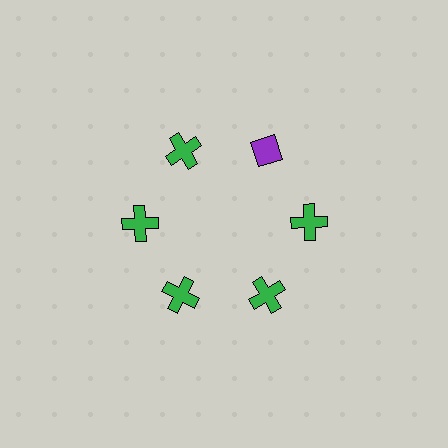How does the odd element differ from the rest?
It differs in both color (purple instead of green) and shape (diamond instead of cross).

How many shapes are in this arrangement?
There are 6 shapes arranged in a ring pattern.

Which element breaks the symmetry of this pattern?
The purple diamond at roughly the 1 o'clock position breaks the symmetry. All other shapes are green crosses.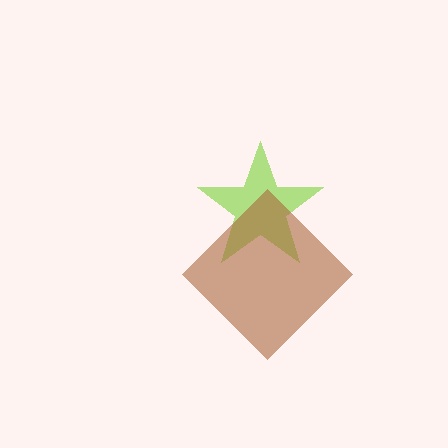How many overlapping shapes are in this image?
There are 2 overlapping shapes in the image.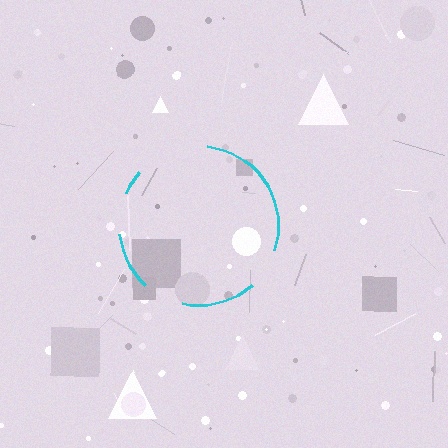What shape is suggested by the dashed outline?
The dashed outline suggests a circle.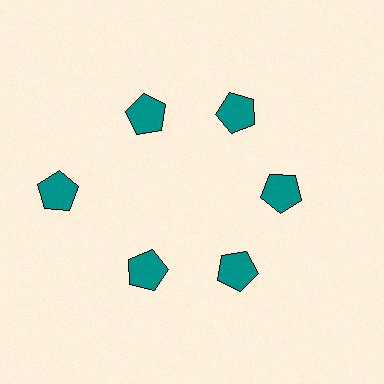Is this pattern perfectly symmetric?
No. The 6 teal pentagons are arranged in a ring, but one element near the 9 o'clock position is pushed outward from the center, breaking the 6-fold rotational symmetry.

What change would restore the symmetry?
The symmetry would be restored by moving it inward, back onto the ring so that all 6 pentagons sit at equal angles and equal distance from the center.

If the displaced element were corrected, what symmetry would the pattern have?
It would have 6-fold rotational symmetry — the pattern would map onto itself every 60 degrees.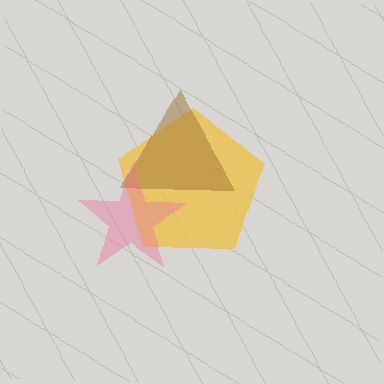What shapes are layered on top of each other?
The layered shapes are: a yellow pentagon, a brown triangle, a pink star.